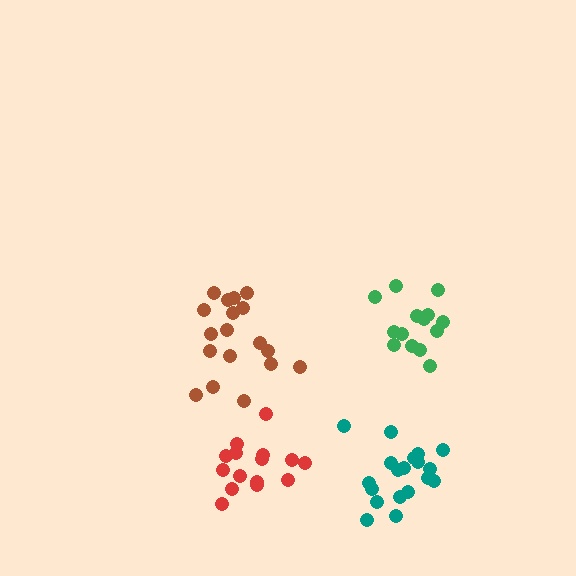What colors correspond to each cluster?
The clusters are colored: brown, teal, green, red.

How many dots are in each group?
Group 1: 18 dots, Group 2: 19 dots, Group 3: 14 dots, Group 4: 15 dots (66 total).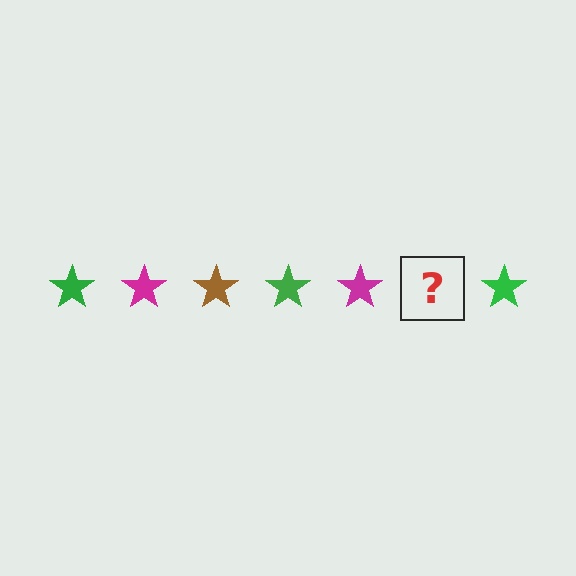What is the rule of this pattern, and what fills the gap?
The rule is that the pattern cycles through green, magenta, brown stars. The gap should be filled with a brown star.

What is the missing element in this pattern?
The missing element is a brown star.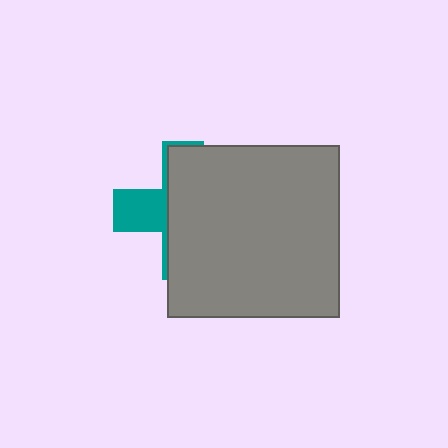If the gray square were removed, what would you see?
You would see the complete teal cross.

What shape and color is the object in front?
The object in front is a gray square.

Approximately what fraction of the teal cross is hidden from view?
Roughly 70% of the teal cross is hidden behind the gray square.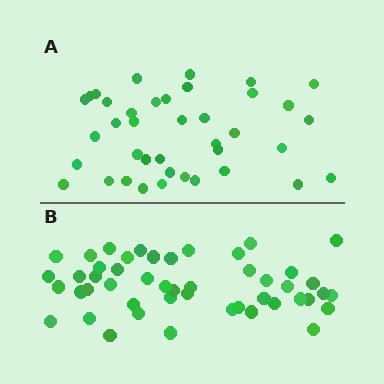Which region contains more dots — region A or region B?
Region B (the bottom region) has more dots.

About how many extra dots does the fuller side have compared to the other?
Region B has roughly 8 or so more dots than region A.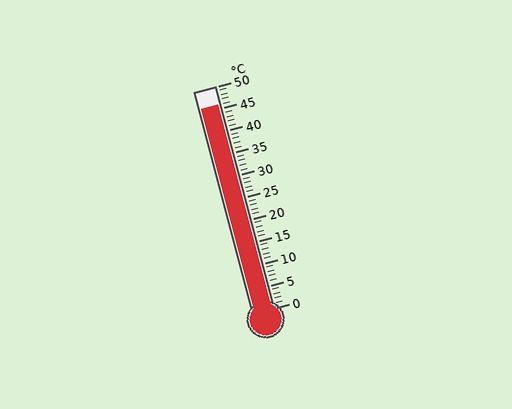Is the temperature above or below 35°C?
The temperature is above 35°C.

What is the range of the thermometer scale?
The thermometer scale ranges from 0°C to 50°C.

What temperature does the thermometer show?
The thermometer shows approximately 46°C.